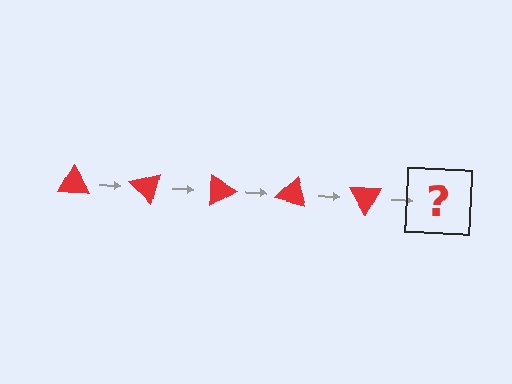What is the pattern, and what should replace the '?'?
The pattern is that the triangle rotates 45 degrees each step. The '?' should be a red triangle rotated 225 degrees.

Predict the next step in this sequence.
The next step is a red triangle rotated 225 degrees.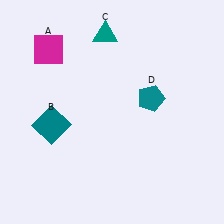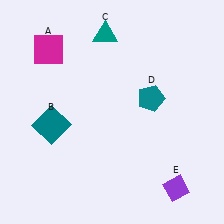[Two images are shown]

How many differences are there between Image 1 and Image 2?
There is 1 difference between the two images.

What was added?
A purple diamond (E) was added in Image 2.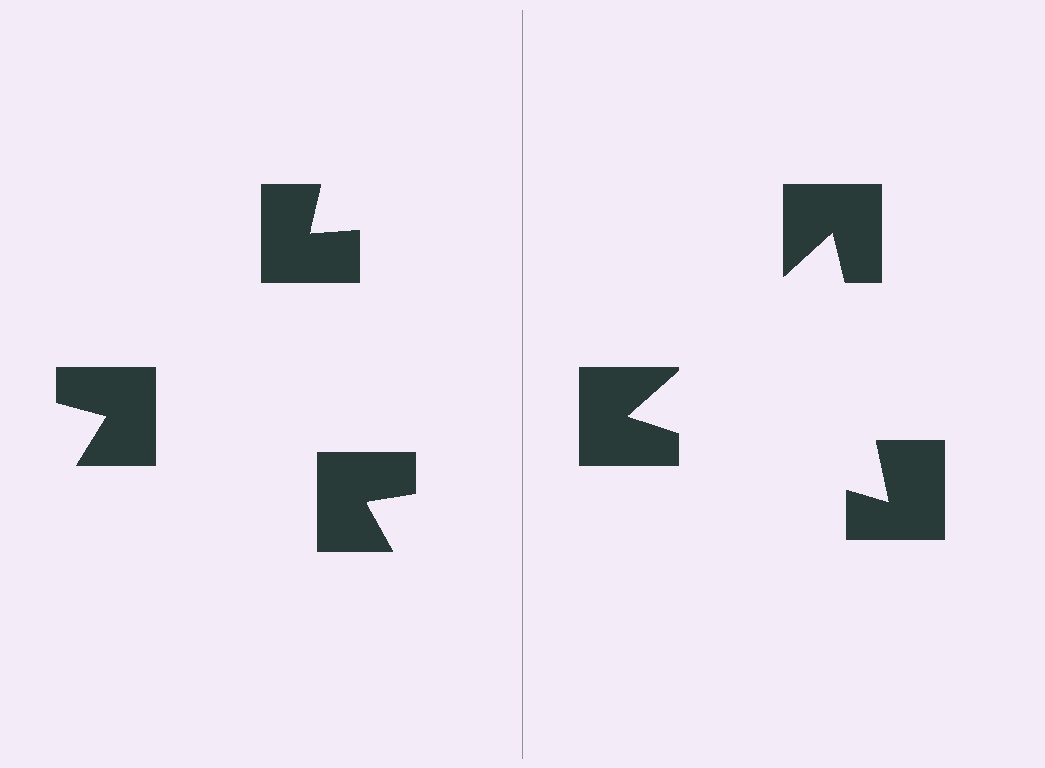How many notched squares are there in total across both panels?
6 — 3 on each side.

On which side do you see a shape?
An illusory triangle appears on the right side. On the left side the wedge cuts are rotated, so no coherent shape forms.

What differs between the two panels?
The notched squares are positioned identically on both sides; only the wedge orientations differ. On the right they align to a triangle; on the left they are misaligned.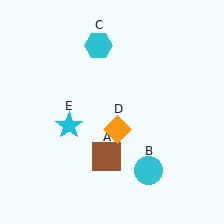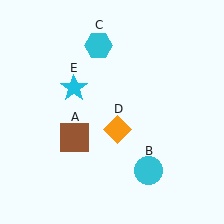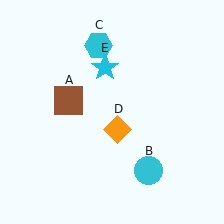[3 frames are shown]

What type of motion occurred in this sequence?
The brown square (object A), cyan star (object E) rotated clockwise around the center of the scene.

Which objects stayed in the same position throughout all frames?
Cyan circle (object B) and cyan hexagon (object C) and orange diamond (object D) remained stationary.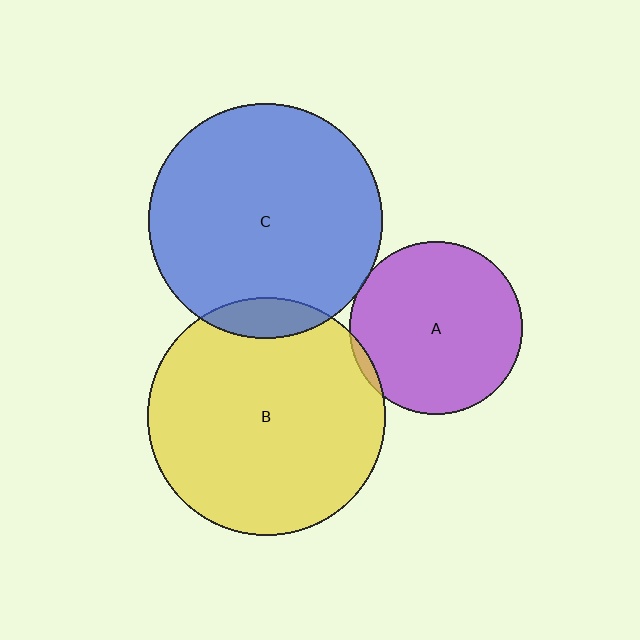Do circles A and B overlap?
Yes.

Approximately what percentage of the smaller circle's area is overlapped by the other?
Approximately 5%.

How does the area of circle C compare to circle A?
Approximately 1.8 times.